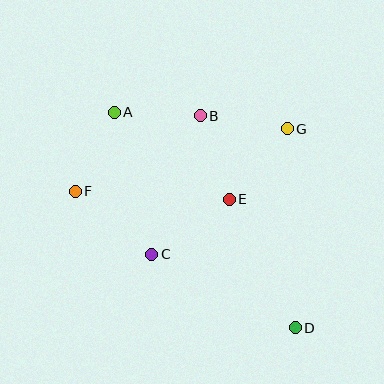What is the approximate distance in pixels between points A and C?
The distance between A and C is approximately 147 pixels.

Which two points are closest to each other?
Points A and B are closest to each other.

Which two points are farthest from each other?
Points A and D are farthest from each other.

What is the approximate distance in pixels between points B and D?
The distance between B and D is approximately 232 pixels.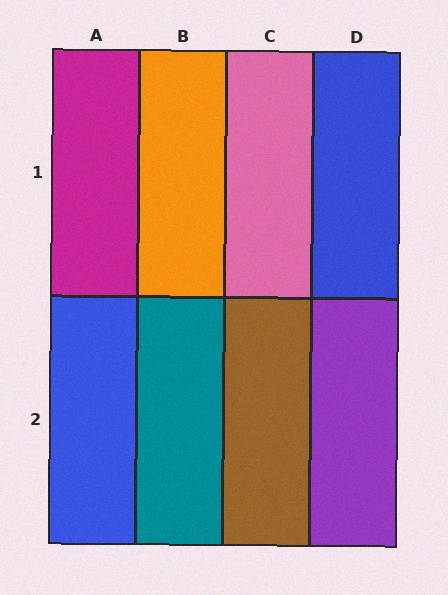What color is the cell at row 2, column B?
Teal.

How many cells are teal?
1 cell is teal.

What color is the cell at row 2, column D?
Purple.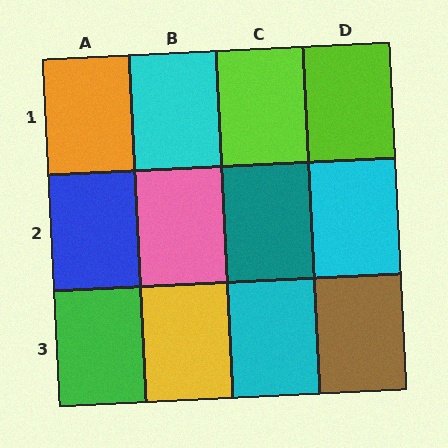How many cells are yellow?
1 cell is yellow.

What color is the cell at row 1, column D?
Lime.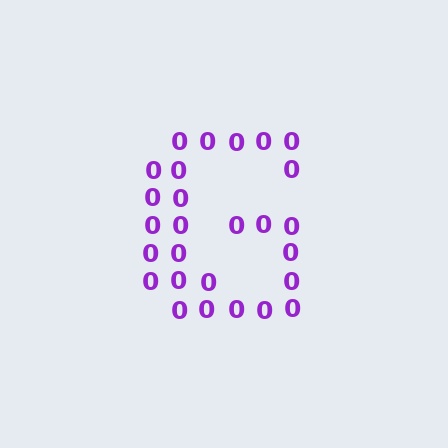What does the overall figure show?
The overall figure shows the letter G.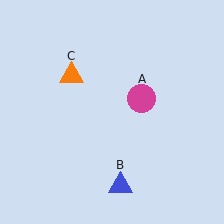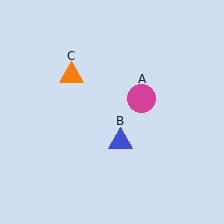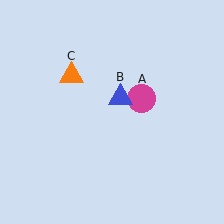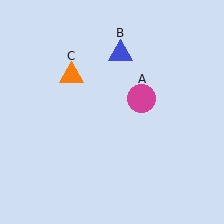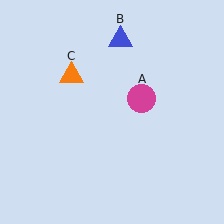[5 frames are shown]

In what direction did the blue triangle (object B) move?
The blue triangle (object B) moved up.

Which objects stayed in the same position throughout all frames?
Magenta circle (object A) and orange triangle (object C) remained stationary.